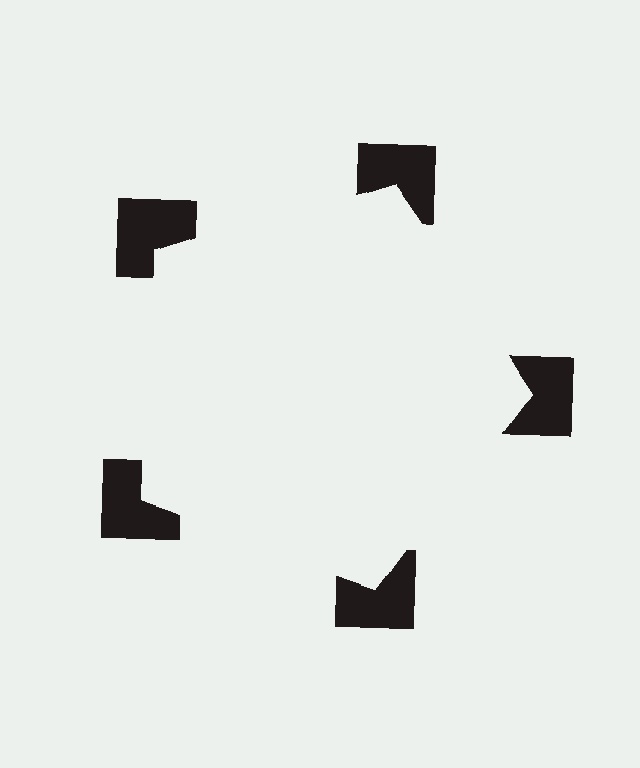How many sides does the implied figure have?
5 sides.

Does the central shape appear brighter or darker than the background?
It typically appears slightly brighter than the background, even though no actual brightness change is drawn.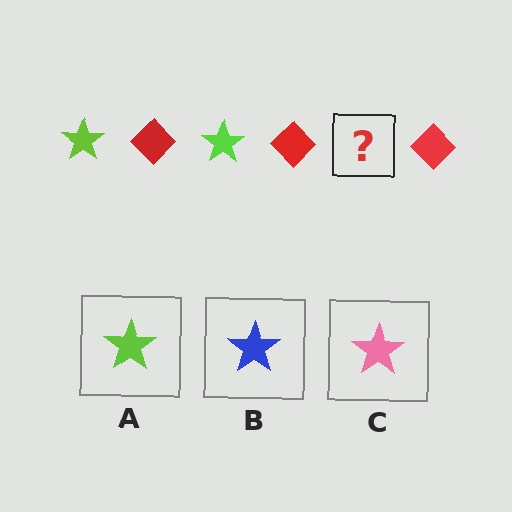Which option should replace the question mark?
Option A.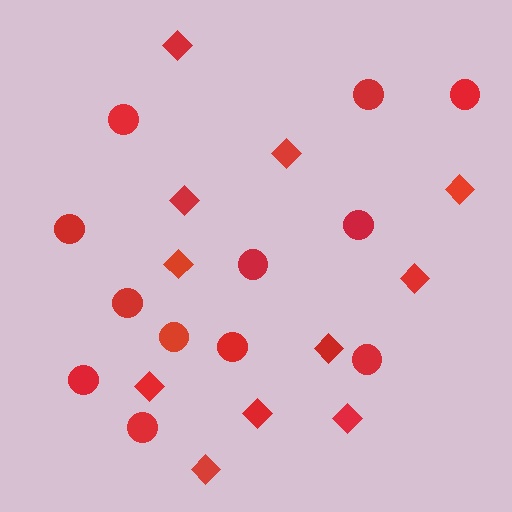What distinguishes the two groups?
There are 2 groups: one group of circles (12) and one group of diamonds (11).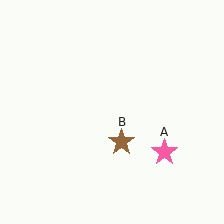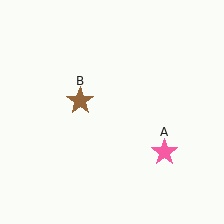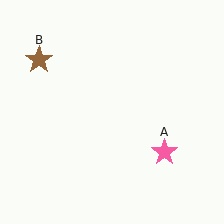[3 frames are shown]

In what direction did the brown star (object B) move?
The brown star (object B) moved up and to the left.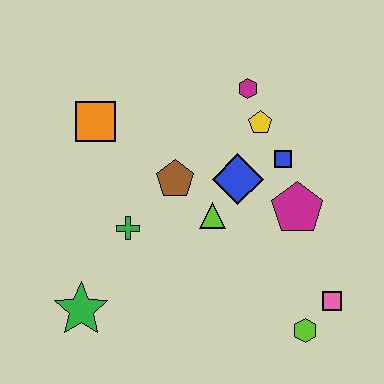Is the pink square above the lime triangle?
No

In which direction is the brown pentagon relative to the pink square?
The brown pentagon is to the left of the pink square.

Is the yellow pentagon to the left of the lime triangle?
No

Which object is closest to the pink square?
The lime hexagon is closest to the pink square.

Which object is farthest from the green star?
The magenta hexagon is farthest from the green star.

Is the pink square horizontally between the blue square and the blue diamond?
No